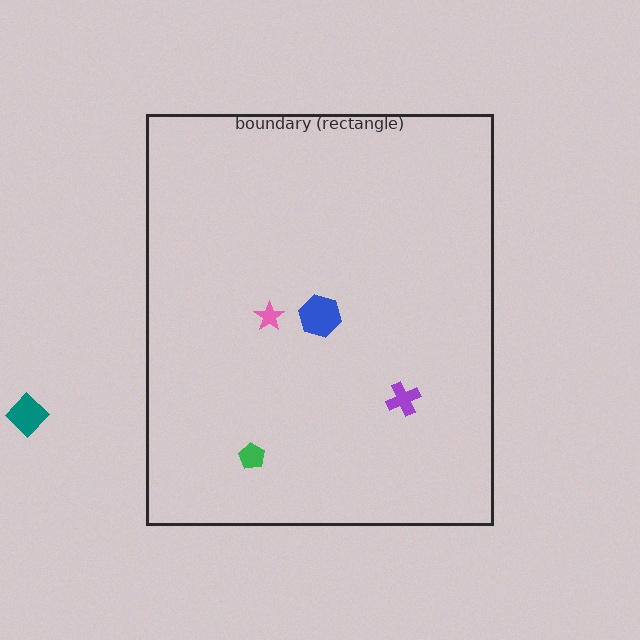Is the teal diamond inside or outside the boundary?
Outside.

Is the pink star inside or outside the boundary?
Inside.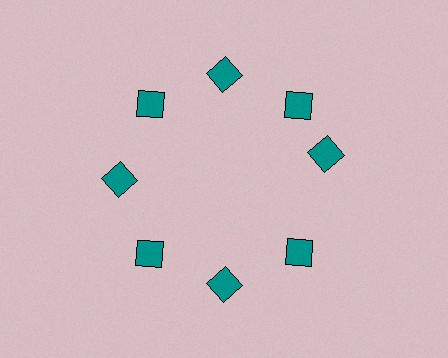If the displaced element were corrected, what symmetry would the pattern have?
It would have 8-fold rotational symmetry — the pattern would map onto itself every 45 degrees.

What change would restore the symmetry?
The symmetry would be restored by rotating it back into even spacing with its neighbors so that all 8 diamonds sit at equal angles and equal distance from the center.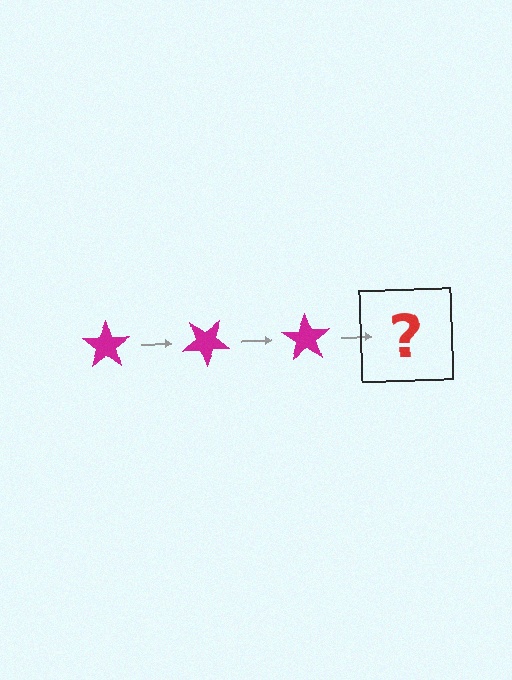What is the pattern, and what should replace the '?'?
The pattern is that the star rotates 35 degrees each step. The '?' should be a magenta star rotated 105 degrees.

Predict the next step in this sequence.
The next step is a magenta star rotated 105 degrees.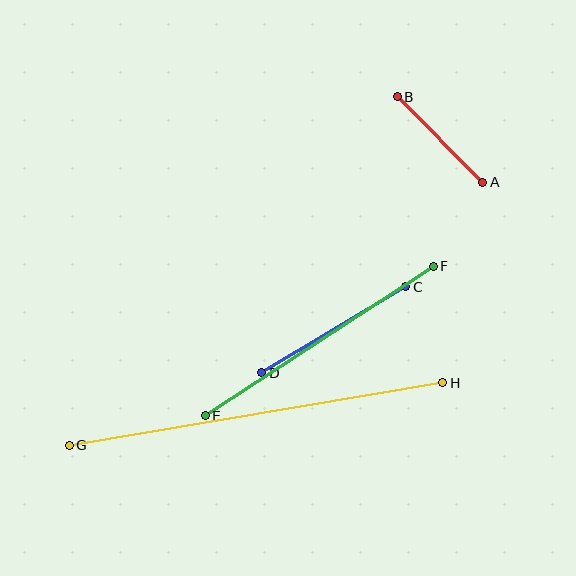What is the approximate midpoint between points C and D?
The midpoint is at approximately (334, 330) pixels.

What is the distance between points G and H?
The distance is approximately 379 pixels.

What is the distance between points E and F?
The distance is approximately 272 pixels.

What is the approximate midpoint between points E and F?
The midpoint is at approximately (319, 341) pixels.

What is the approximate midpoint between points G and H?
The midpoint is at approximately (256, 414) pixels.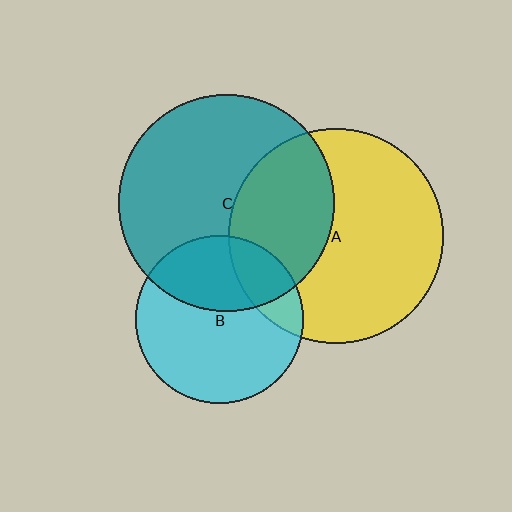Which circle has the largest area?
Circle C (teal).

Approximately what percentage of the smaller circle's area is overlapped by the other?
Approximately 35%.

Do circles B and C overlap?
Yes.